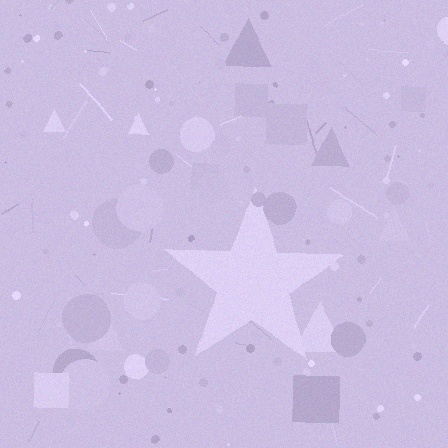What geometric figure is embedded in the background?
A star is embedded in the background.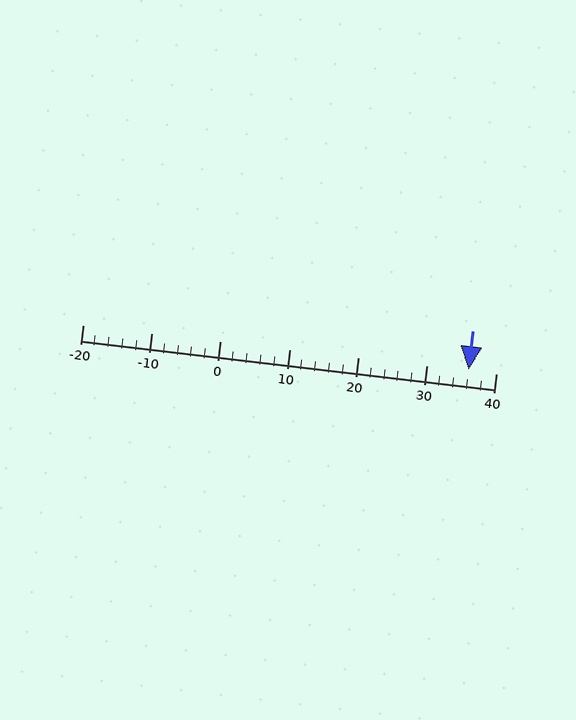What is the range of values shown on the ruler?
The ruler shows values from -20 to 40.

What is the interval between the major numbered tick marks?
The major tick marks are spaced 10 units apart.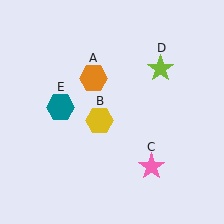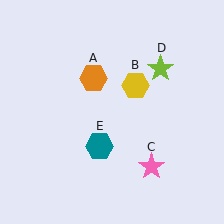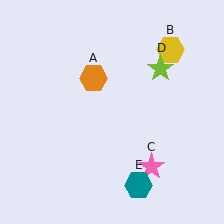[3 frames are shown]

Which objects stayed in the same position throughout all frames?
Orange hexagon (object A) and pink star (object C) and lime star (object D) remained stationary.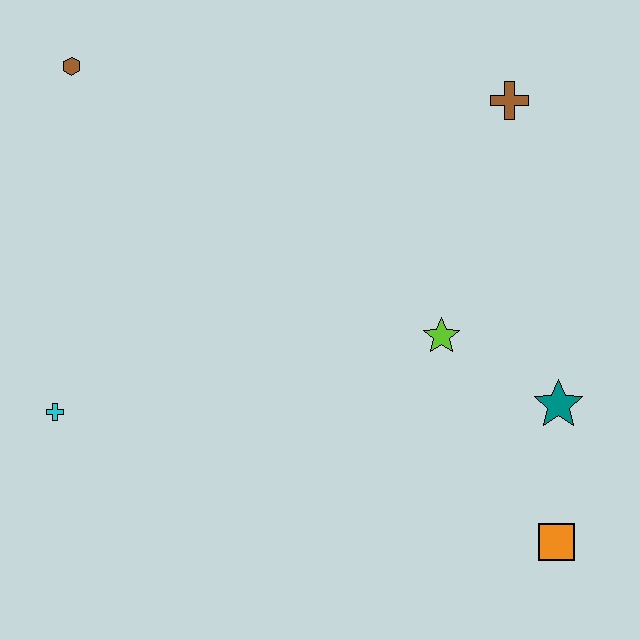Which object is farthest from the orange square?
The brown hexagon is farthest from the orange square.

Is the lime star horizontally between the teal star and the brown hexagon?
Yes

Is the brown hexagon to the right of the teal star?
No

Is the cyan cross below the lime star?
Yes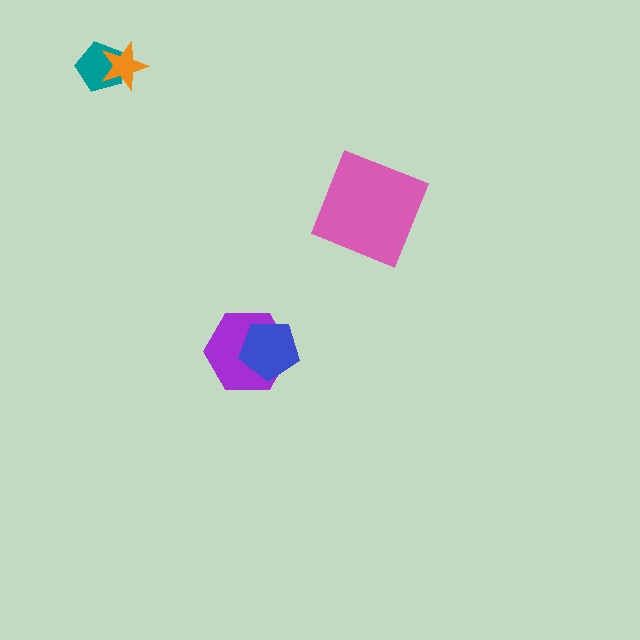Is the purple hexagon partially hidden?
Yes, it is partially covered by another shape.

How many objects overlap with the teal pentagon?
1 object overlaps with the teal pentagon.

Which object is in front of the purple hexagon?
The blue pentagon is in front of the purple hexagon.